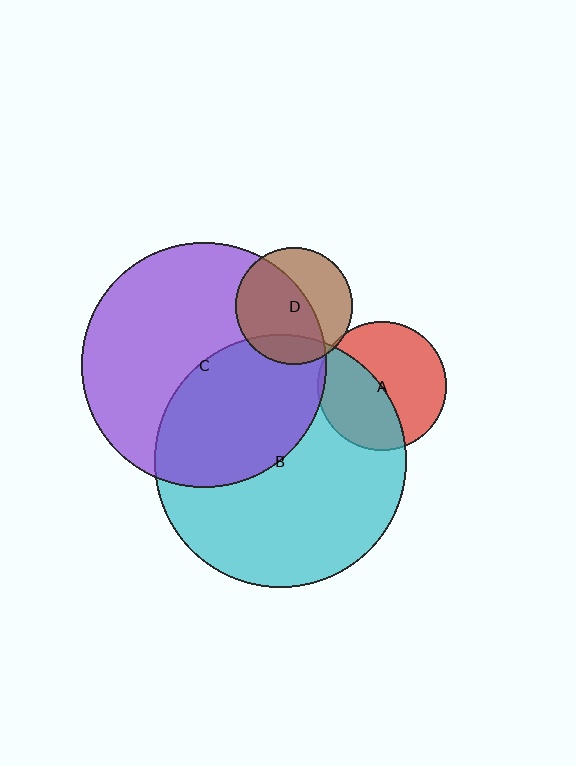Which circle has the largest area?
Circle B (cyan).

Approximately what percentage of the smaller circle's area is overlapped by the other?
Approximately 45%.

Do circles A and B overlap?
Yes.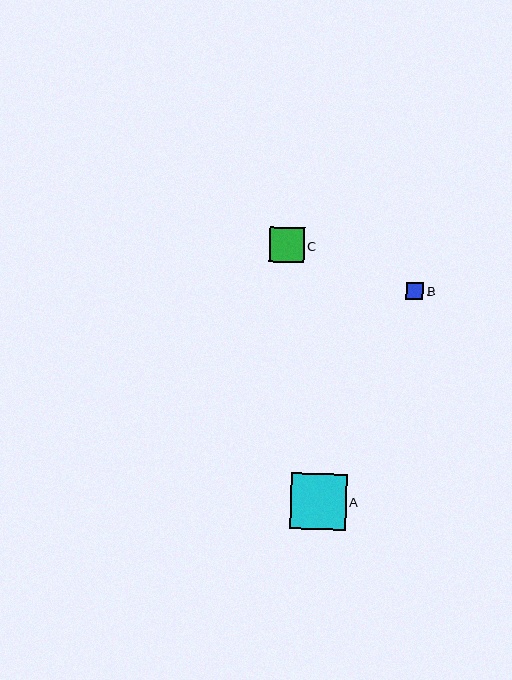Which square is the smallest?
Square B is the smallest with a size of approximately 17 pixels.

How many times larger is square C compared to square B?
Square C is approximately 2.0 times the size of square B.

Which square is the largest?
Square A is the largest with a size of approximately 56 pixels.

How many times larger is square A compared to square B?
Square A is approximately 3.3 times the size of square B.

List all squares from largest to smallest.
From largest to smallest: A, C, B.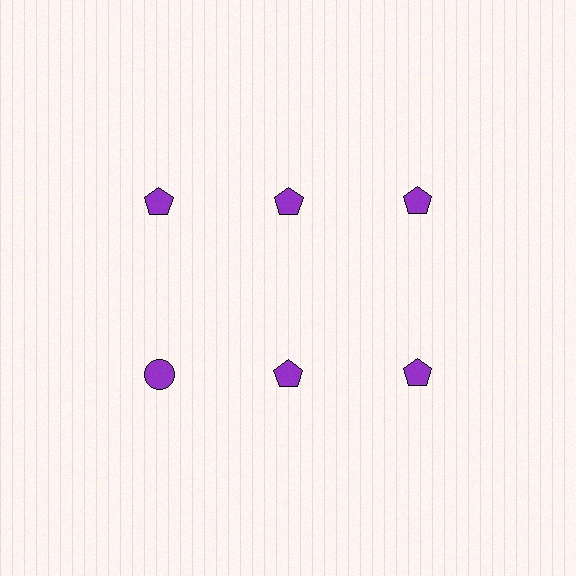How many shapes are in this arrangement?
There are 6 shapes arranged in a grid pattern.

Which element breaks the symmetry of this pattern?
The purple circle in the second row, leftmost column breaks the symmetry. All other shapes are purple pentagons.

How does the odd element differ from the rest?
It has a different shape: circle instead of pentagon.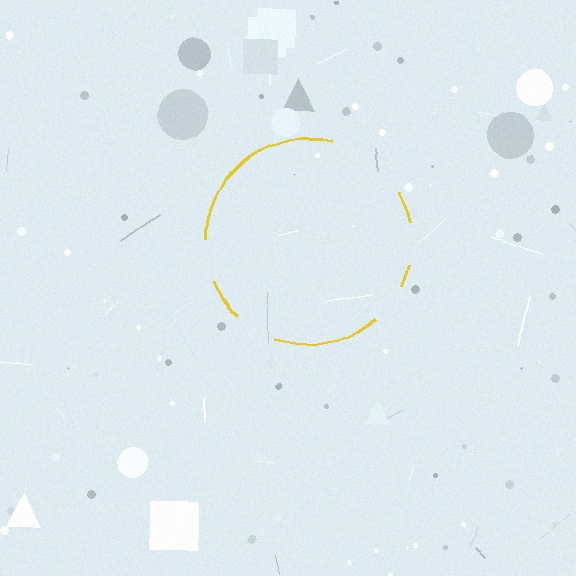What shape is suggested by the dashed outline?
The dashed outline suggests a circle.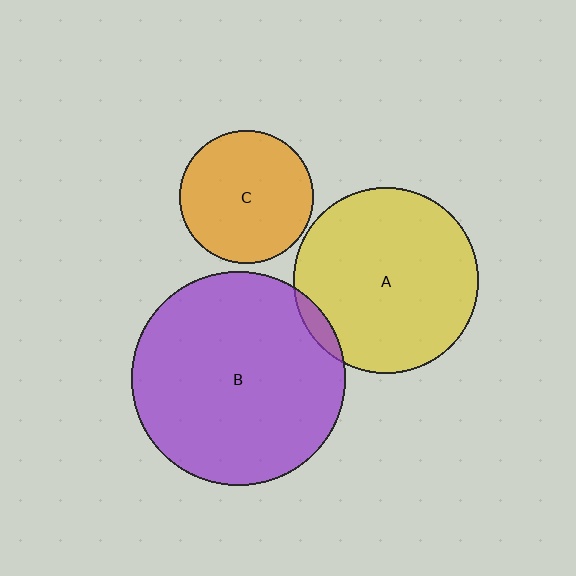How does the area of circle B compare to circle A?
Approximately 1.3 times.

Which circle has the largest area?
Circle B (purple).